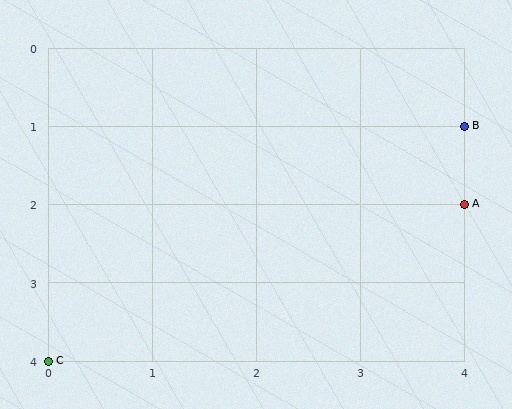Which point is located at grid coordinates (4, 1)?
Point B is at (4, 1).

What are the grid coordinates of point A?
Point A is at grid coordinates (4, 2).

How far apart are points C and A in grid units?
Points C and A are 4 columns and 2 rows apart (about 4.5 grid units diagonally).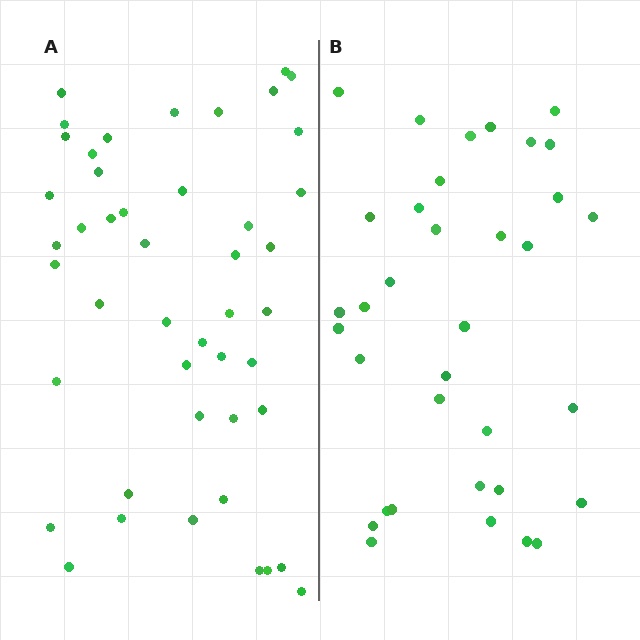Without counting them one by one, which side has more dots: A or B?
Region A (the left region) has more dots.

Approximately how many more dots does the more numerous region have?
Region A has roughly 12 or so more dots than region B.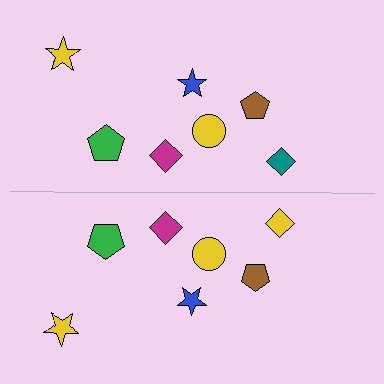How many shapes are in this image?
There are 14 shapes in this image.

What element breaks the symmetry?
The yellow diamond on the bottom side breaks the symmetry — its mirror counterpart is teal.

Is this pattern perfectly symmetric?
No, the pattern is not perfectly symmetric. The yellow diamond on the bottom side breaks the symmetry — its mirror counterpart is teal.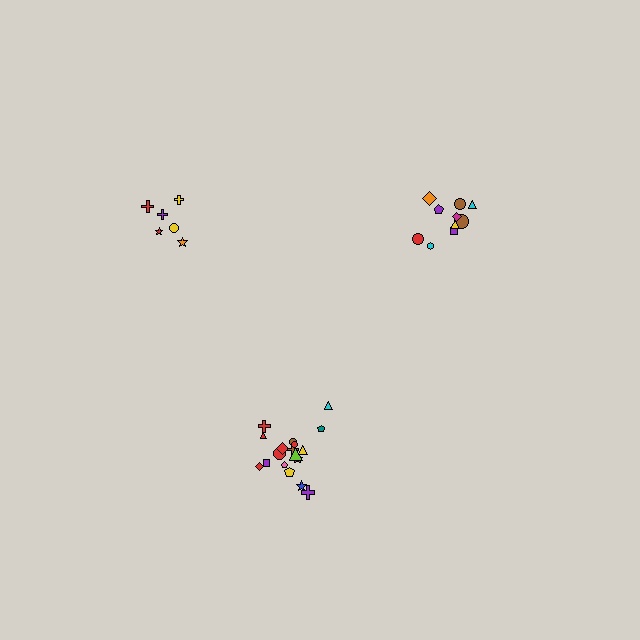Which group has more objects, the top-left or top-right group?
The top-right group.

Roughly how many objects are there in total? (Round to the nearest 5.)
Roughly 35 objects in total.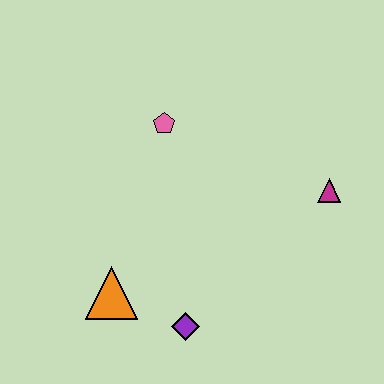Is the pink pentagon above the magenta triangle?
Yes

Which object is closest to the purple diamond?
The orange triangle is closest to the purple diamond.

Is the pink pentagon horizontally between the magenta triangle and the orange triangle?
Yes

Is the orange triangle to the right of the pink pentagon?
No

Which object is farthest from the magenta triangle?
The orange triangle is farthest from the magenta triangle.